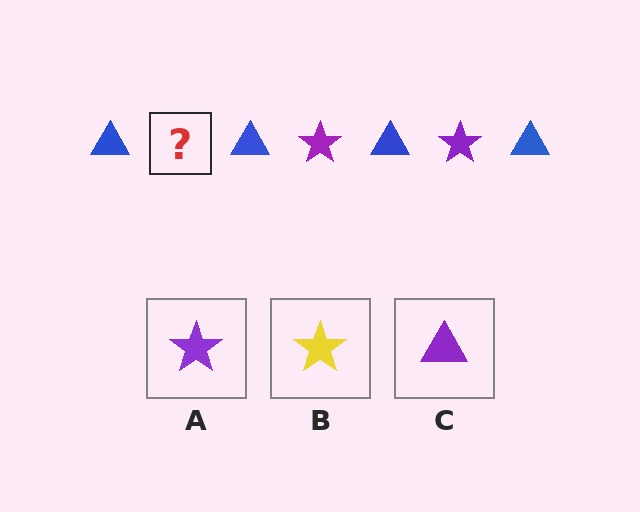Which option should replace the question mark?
Option A.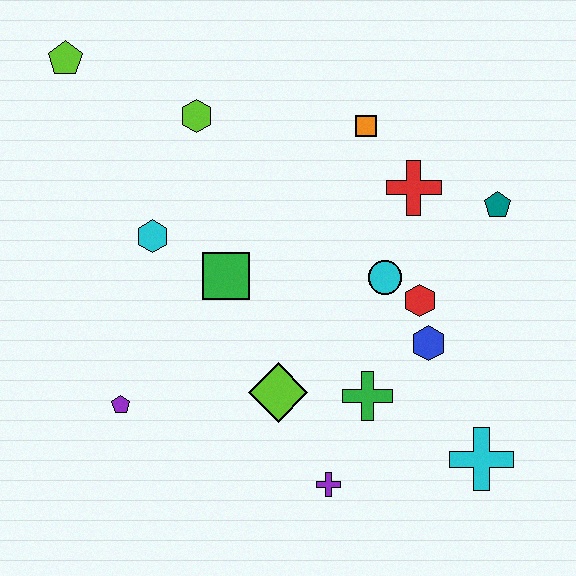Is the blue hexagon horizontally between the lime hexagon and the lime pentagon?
No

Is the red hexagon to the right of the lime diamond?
Yes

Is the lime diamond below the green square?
Yes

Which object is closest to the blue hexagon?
The red hexagon is closest to the blue hexagon.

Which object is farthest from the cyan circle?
The lime pentagon is farthest from the cyan circle.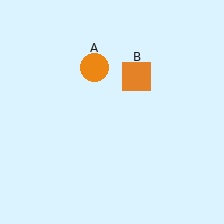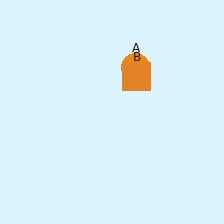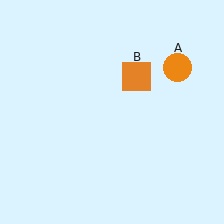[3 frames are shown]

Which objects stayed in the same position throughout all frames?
Orange square (object B) remained stationary.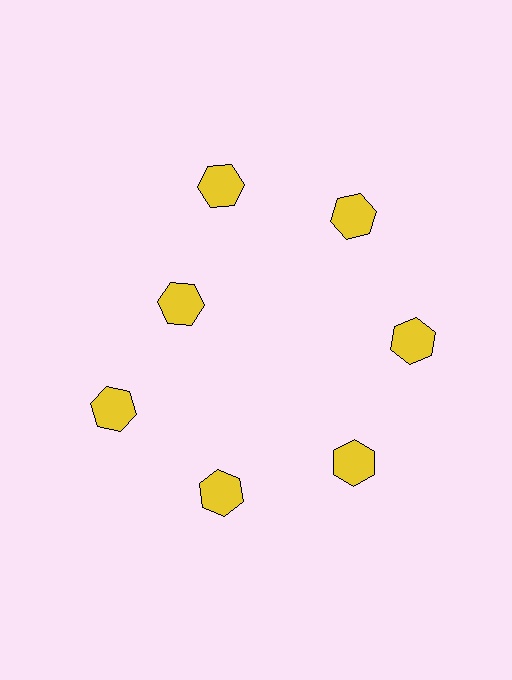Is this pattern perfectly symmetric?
No. The 7 yellow hexagons are arranged in a ring, but one element near the 10 o'clock position is pulled inward toward the center, breaking the 7-fold rotational symmetry.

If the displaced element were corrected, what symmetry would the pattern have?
It would have 7-fold rotational symmetry — the pattern would map onto itself every 51 degrees.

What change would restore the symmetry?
The symmetry would be restored by moving it outward, back onto the ring so that all 7 hexagons sit at equal angles and equal distance from the center.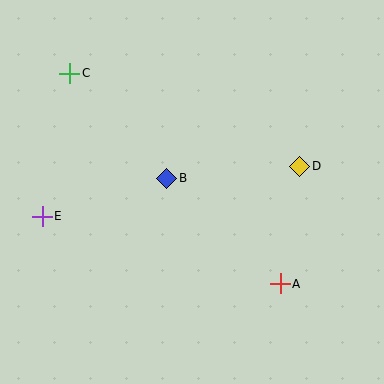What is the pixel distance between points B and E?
The distance between B and E is 130 pixels.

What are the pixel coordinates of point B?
Point B is at (167, 178).